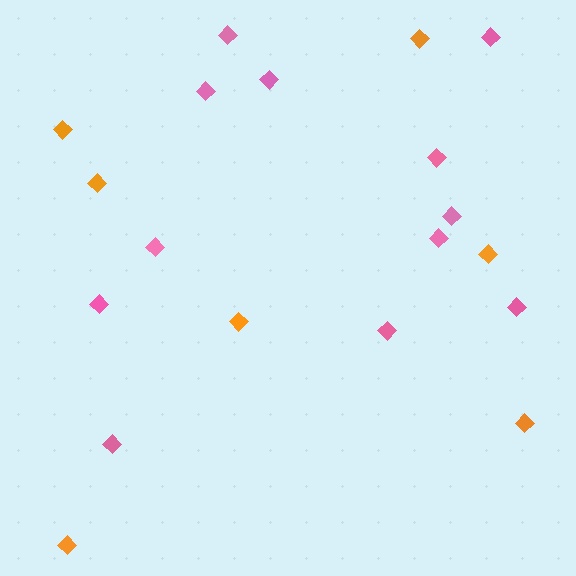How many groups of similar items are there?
There are 2 groups: one group of orange diamonds (7) and one group of pink diamonds (12).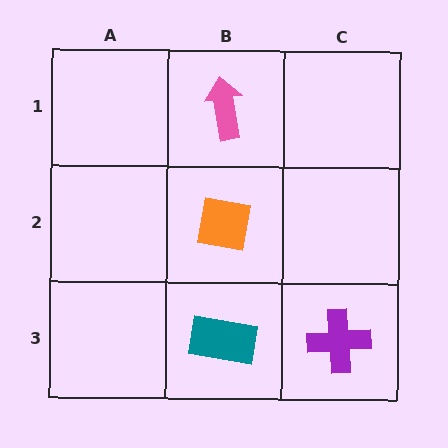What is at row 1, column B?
A pink arrow.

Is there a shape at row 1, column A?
No, that cell is empty.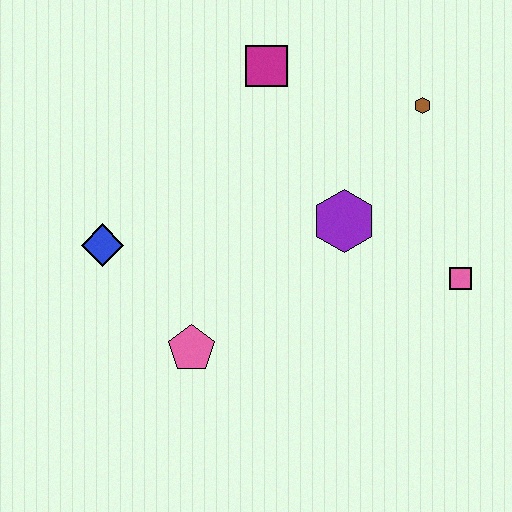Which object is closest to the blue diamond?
The pink pentagon is closest to the blue diamond.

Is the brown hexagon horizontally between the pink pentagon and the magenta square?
No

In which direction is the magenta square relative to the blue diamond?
The magenta square is above the blue diamond.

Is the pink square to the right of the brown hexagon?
Yes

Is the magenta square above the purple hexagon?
Yes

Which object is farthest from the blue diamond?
The pink square is farthest from the blue diamond.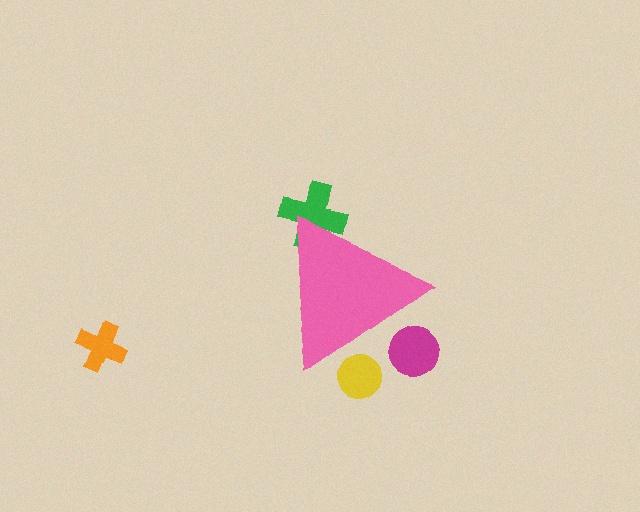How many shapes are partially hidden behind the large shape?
3 shapes are partially hidden.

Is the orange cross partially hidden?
No, the orange cross is fully visible.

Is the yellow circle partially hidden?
Yes, the yellow circle is partially hidden behind the pink triangle.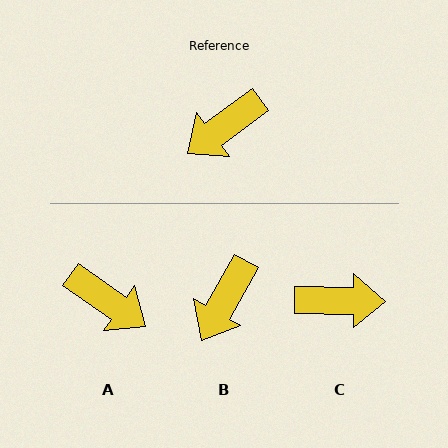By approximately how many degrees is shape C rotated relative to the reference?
Approximately 143 degrees counter-clockwise.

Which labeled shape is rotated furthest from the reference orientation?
C, about 143 degrees away.